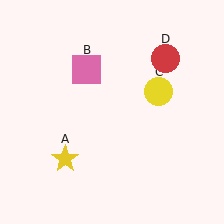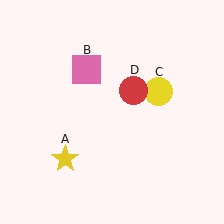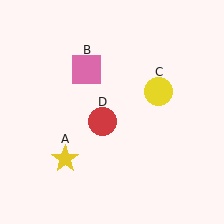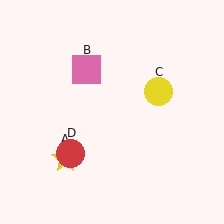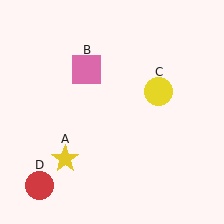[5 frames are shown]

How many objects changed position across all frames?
1 object changed position: red circle (object D).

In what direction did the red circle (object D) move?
The red circle (object D) moved down and to the left.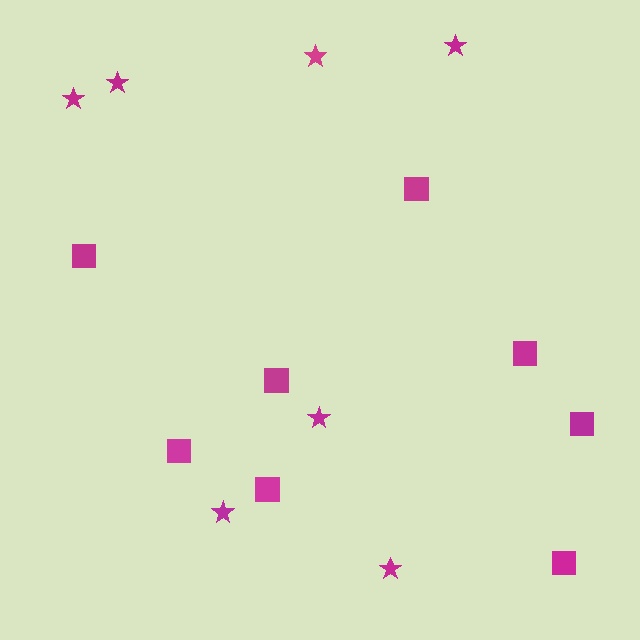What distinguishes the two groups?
There are 2 groups: one group of stars (7) and one group of squares (8).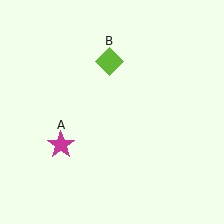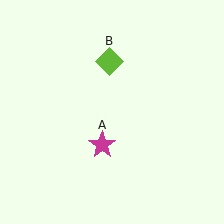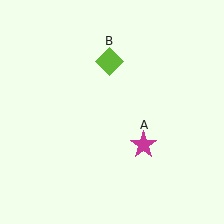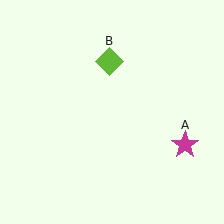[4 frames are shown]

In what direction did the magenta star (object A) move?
The magenta star (object A) moved right.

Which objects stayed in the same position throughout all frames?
Lime diamond (object B) remained stationary.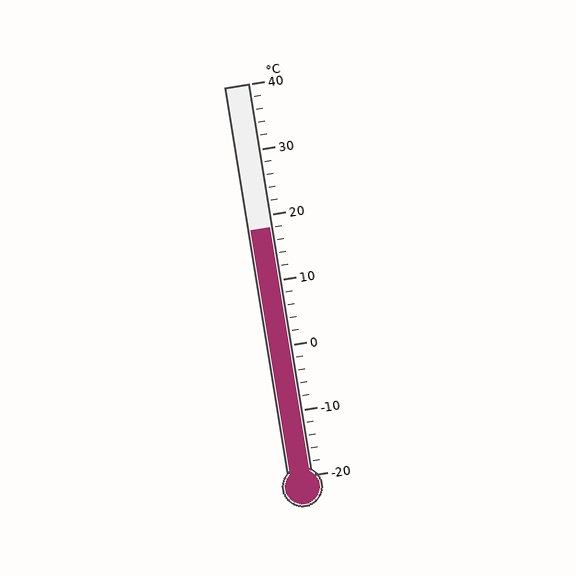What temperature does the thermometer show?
The thermometer shows approximately 18°C.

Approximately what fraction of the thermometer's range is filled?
The thermometer is filled to approximately 65% of its range.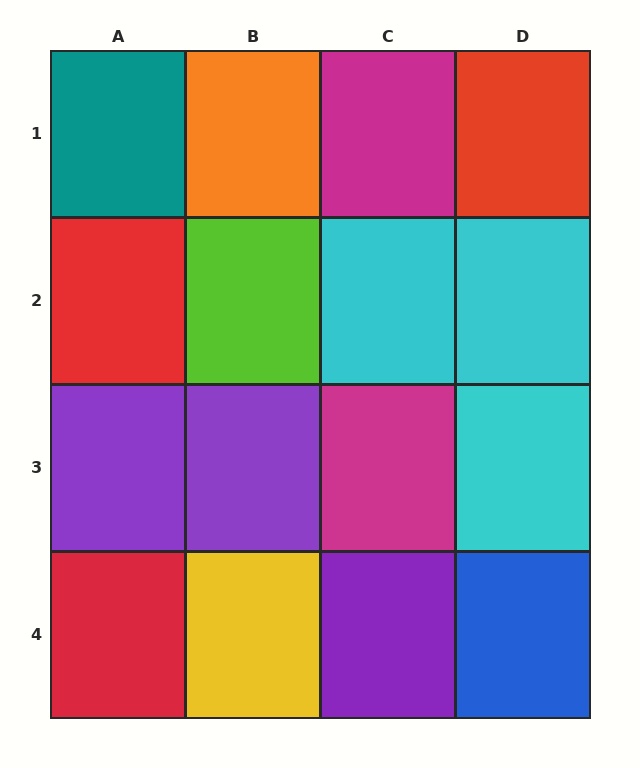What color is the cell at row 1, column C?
Magenta.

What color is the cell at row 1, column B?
Orange.